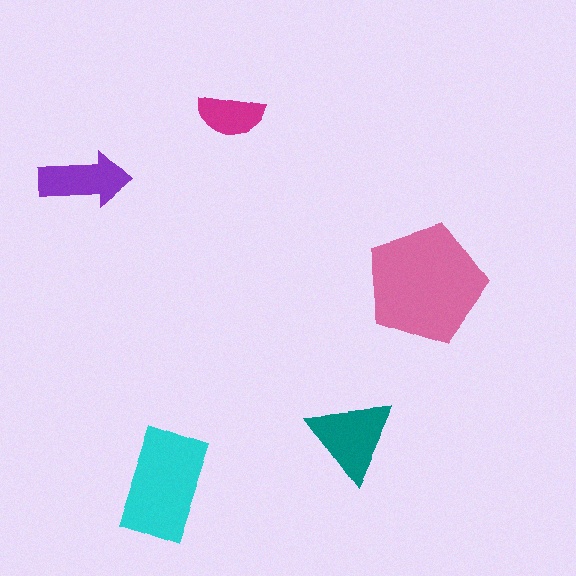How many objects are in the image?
There are 5 objects in the image.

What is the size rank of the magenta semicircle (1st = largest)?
5th.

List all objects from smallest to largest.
The magenta semicircle, the purple arrow, the teal triangle, the cyan rectangle, the pink pentagon.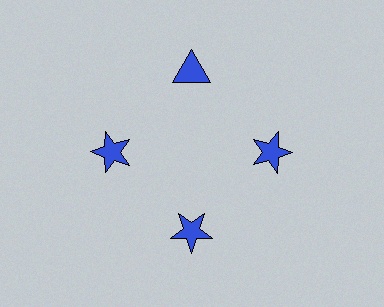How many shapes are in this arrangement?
There are 4 shapes arranged in a ring pattern.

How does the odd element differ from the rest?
It has a different shape: triangle instead of star.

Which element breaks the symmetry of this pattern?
The blue triangle at roughly the 12 o'clock position breaks the symmetry. All other shapes are blue stars.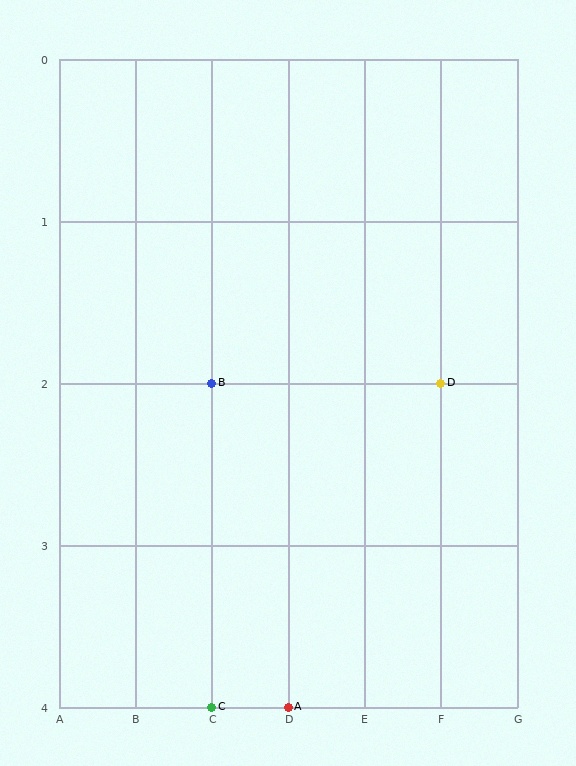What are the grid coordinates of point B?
Point B is at grid coordinates (C, 2).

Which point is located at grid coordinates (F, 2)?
Point D is at (F, 2).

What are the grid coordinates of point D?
Point D is at grid coordinates (F, 2).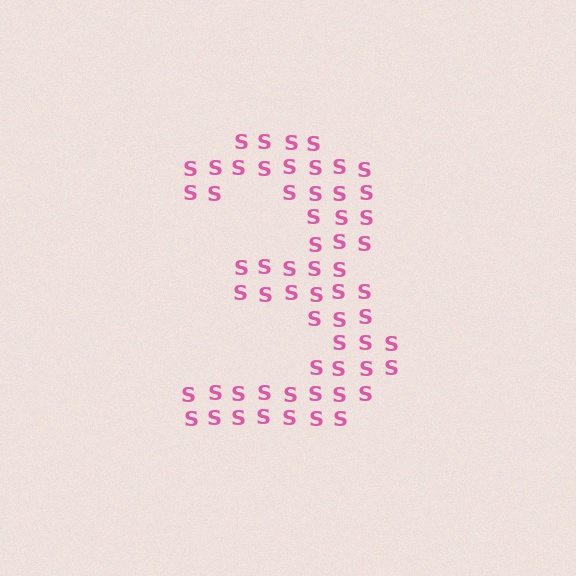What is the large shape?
The large shape is the digit 3.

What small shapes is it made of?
It is made of small letter S's.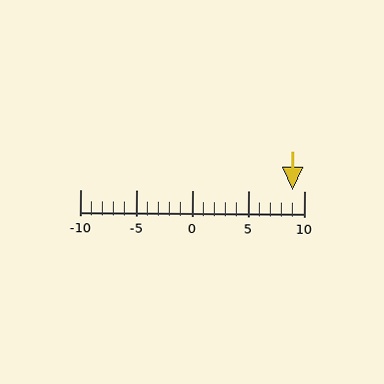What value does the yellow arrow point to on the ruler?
The yellow arrow points to approximately 9.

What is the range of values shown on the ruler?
The ruler shows values from -10 to 10.